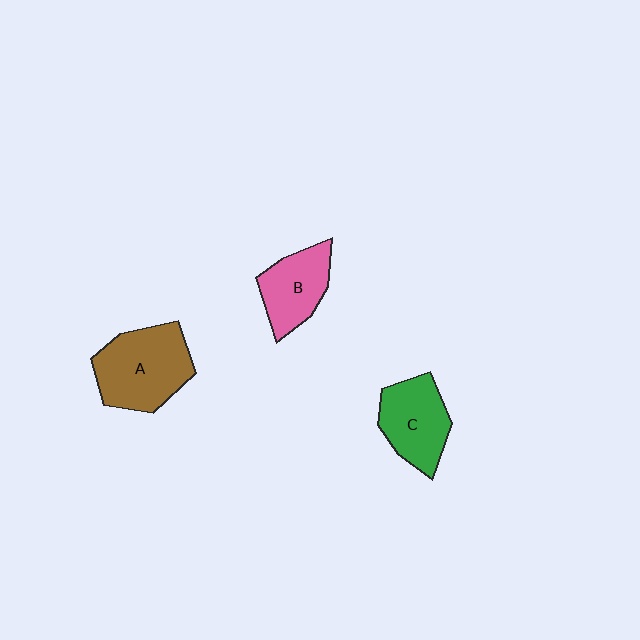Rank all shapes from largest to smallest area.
From largest to smallest: A (brown), C (green), B (pink).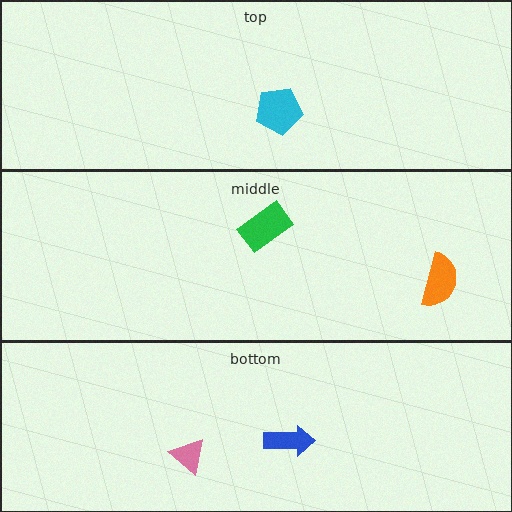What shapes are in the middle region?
The green rectangle, the orange semicircle.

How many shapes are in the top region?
1.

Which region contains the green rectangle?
The middle region.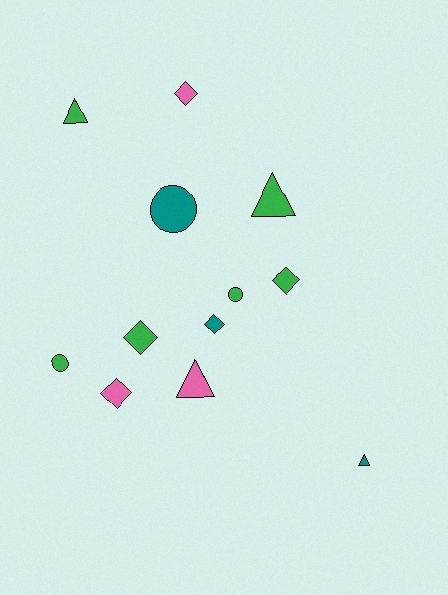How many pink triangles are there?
There is 1 pink triangle.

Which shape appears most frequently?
Diamond, with 5 objects.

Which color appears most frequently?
Green, with 6 objects.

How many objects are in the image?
There are 12 objects.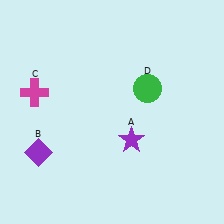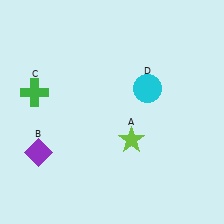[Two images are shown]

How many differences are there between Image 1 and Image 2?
There are 3 differences between the two images.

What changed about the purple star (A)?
In Image 1, A is purple. In Image 2, it changed to lime.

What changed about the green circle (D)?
In Image 1, D is green. In Image 2, it changed to cyan.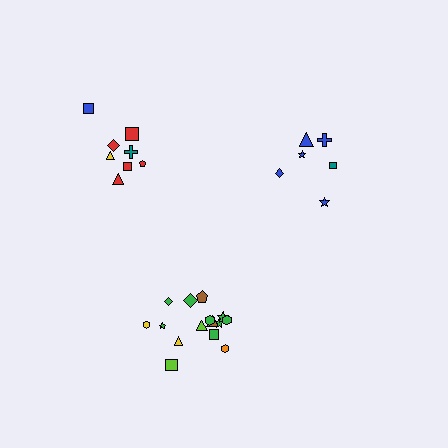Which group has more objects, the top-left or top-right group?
The top-left group.